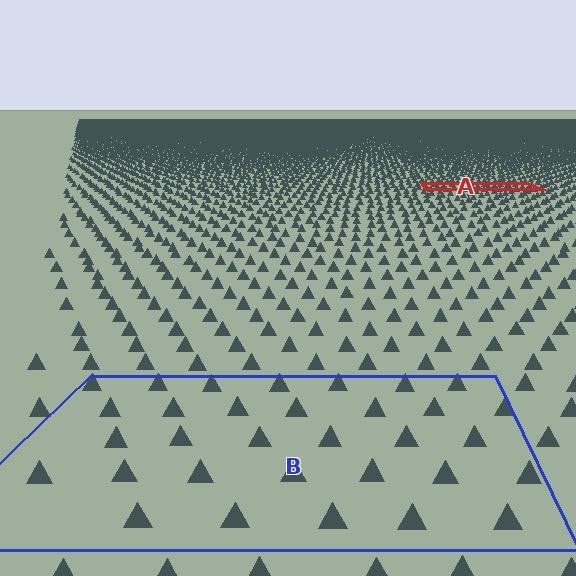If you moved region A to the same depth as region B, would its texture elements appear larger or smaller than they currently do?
They would appear larger. At a closer depth, the same texture elements are projected at a bigger on-screen size.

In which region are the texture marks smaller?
The texture marks are smaller in region A, because it is farther away.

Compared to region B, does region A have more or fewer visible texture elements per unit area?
Region A has more texture elements per unit area — they are packed more densely because it is farther away.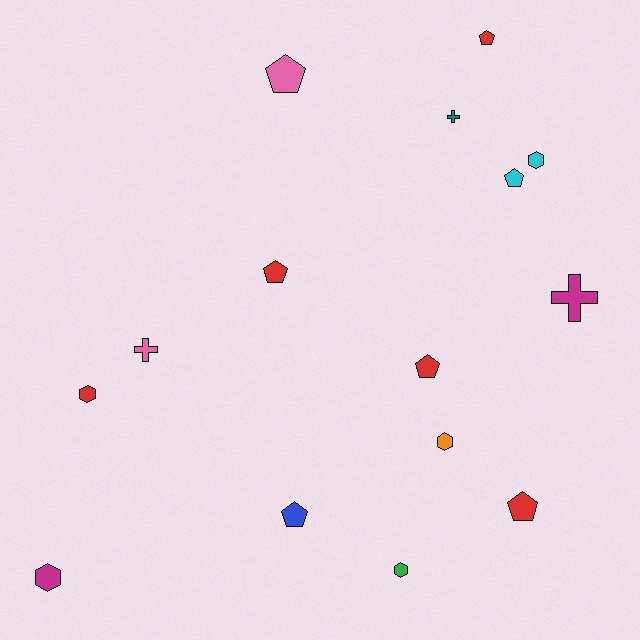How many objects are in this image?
There are 15 objects.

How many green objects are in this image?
There is 1 green object.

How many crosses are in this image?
There are 3 crosses.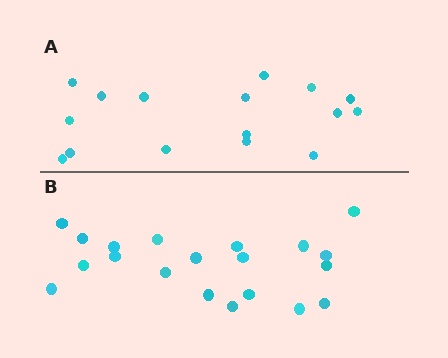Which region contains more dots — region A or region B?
Region B (the bottom region) has more dots.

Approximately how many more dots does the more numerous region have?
Region B has about 4 more dots than region A.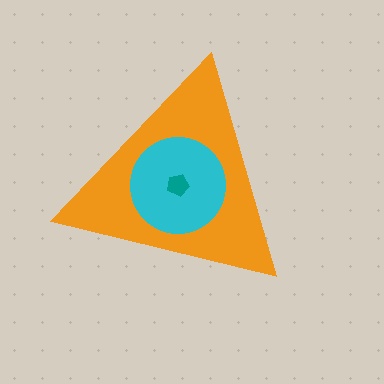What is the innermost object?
The teal pentagon.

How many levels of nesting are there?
3.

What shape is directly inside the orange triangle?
The cyan circle.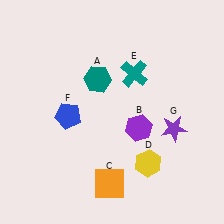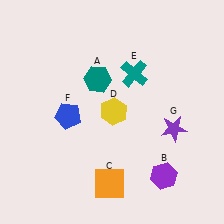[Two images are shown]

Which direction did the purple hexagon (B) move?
The purple hexagon (B) moved down.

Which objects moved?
The objects that moved are: the purple hexagon (B), the yellow hexagon (D).